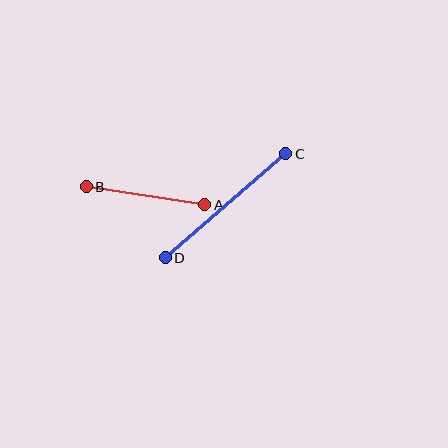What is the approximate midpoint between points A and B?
The midpoint is at approximately (146, 196) pixels.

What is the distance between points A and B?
The distance is approximately 120 pixels.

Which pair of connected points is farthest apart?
Points C and D are farthest apart.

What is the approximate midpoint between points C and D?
The midpoint is at approximately (226, 206) pixels.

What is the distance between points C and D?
The distance is approximately 159 pixels.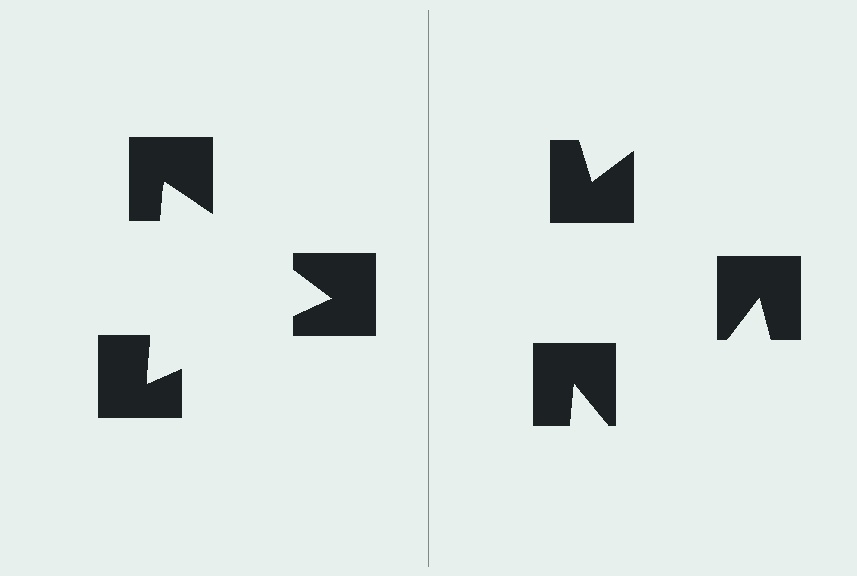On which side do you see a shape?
An illusory triangle appears on the left side. On the right side the wedge cuts are rotated, so no coherent shape forms.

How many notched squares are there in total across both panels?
6 — 3 on each side.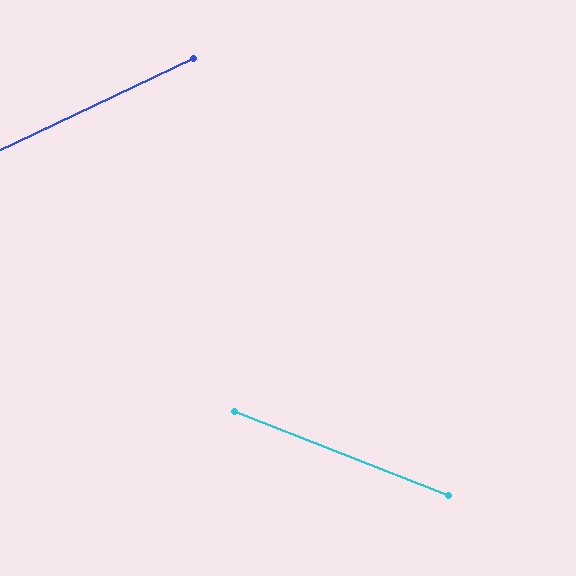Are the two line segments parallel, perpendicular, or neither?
Neither parallel nor perpendicular — they differ by about 47°.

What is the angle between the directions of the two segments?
Approximately 47 degrees.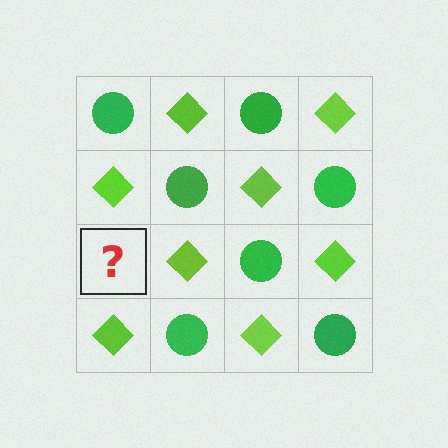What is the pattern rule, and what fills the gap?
The rule is that it alternates green circle and lime diamond in a checkerboard pattern. The gap should be filled with a green circle.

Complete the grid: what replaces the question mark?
The question mark should be replaced with a green circle.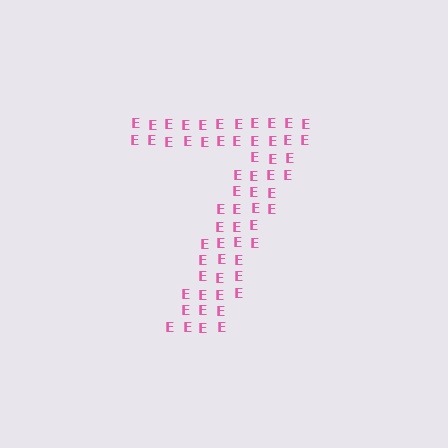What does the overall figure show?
The overall figure shows the digit 7.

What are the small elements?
The small elements are letter E's.